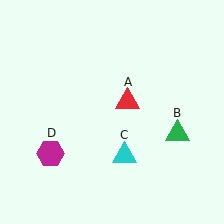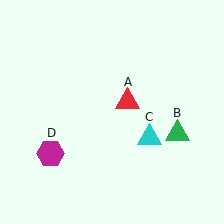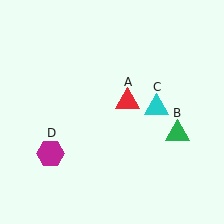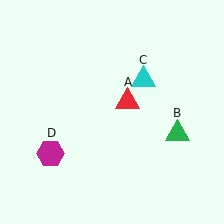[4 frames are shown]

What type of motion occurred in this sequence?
The cyan triangle (object C) rotated counterclockwise around the center of the scene.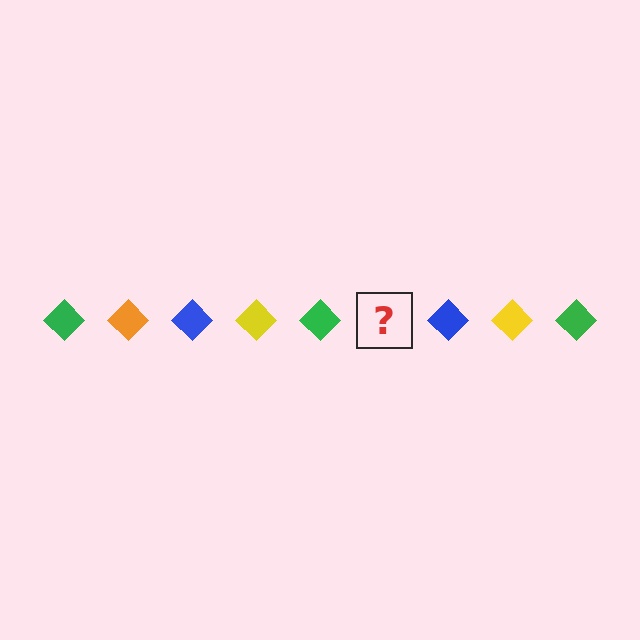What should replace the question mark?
The question mark should be replaced with an orange diamond.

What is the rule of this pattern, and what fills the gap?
The rule is that the pattern cycles through green, orange, blue, yellow diamonds. The gap should be filled with an orange diamond.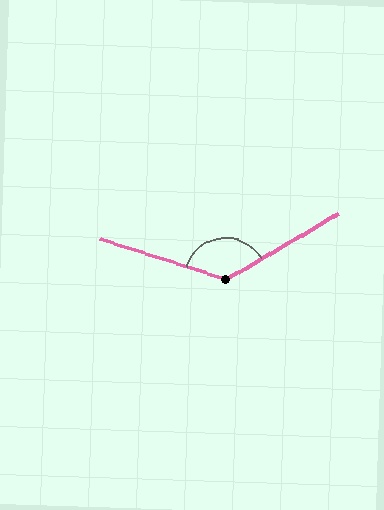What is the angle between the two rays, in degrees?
Approximately 132 degrees.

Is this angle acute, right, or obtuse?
It is obtuse.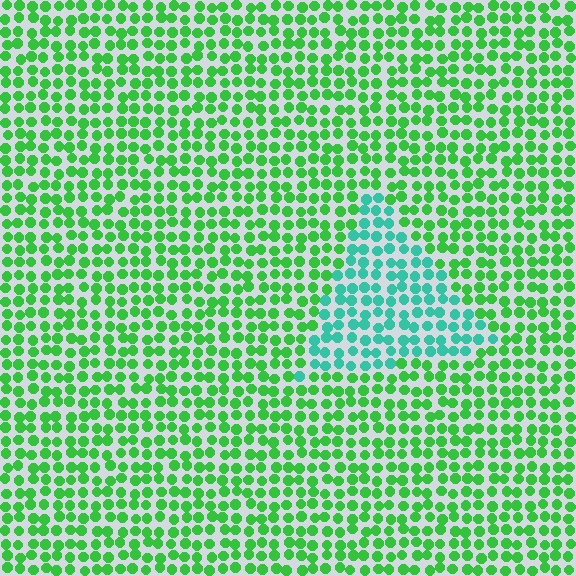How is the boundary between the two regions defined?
The boundary is defined purely by a slight shift in hue (about 44 degrees). Spacing, size, and orientation are identical on both sides.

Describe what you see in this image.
The image is filled with small green elements in a uniform arrangement. A triangle-shaped region is visible where the elements are tinted to a slightly different hue, forming a subtle color boundary.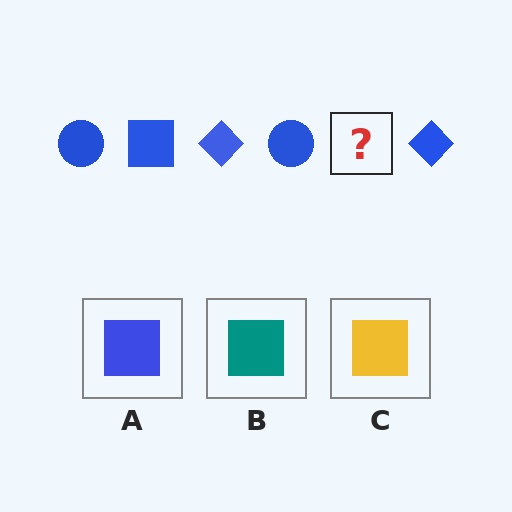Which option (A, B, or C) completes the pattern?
A.